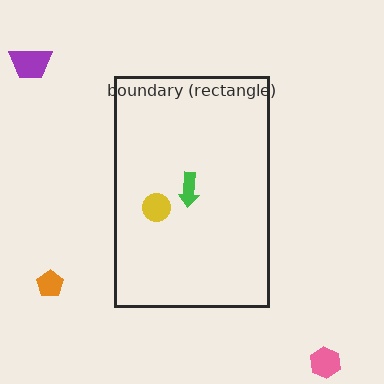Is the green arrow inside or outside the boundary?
Inside.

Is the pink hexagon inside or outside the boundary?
Outside.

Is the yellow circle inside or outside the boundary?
Inside.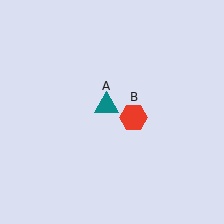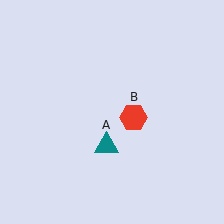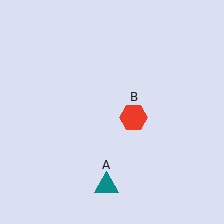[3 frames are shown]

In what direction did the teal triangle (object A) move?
The teal triangle (object A) moved down.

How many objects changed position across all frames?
1 object changed position: teal triangle (object A).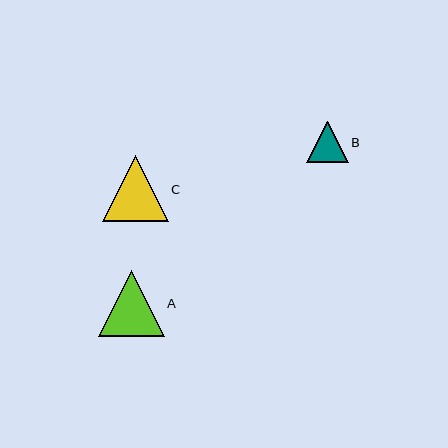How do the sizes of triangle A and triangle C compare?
Triangle A and triangle C are approximately the same size.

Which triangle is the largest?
Triangle A is the largest with a size of approximately 66 pixels.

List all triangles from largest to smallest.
From largest to smallest: A, C, B.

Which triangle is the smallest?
Triangle B is the smallest with a size of approximately 41 pixels.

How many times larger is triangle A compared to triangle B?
Triangle A is approximately 1.6 times the size of triangle B.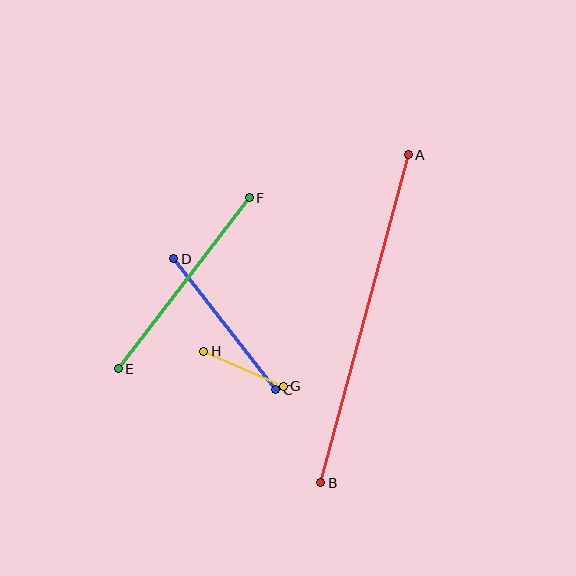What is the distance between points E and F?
The distance is approximately 215 pixels.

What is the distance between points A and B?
The distance is approximately 339 pixels.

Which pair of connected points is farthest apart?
Points A and B are farthest apart.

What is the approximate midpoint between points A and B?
The midpoint is at approximately (365, 319) pixels.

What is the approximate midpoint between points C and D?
The midpoint is at approximately (225, 324) pixels.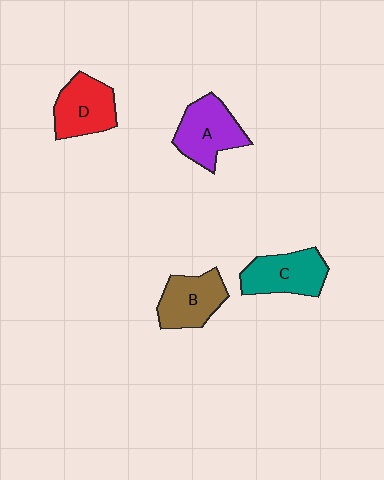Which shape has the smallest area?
Shape B (brown).